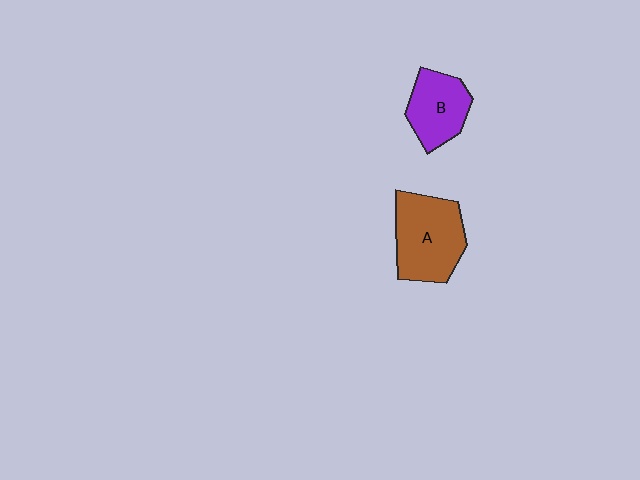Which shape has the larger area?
Shape A (brown).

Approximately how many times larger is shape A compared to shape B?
Approximately 1.4 times.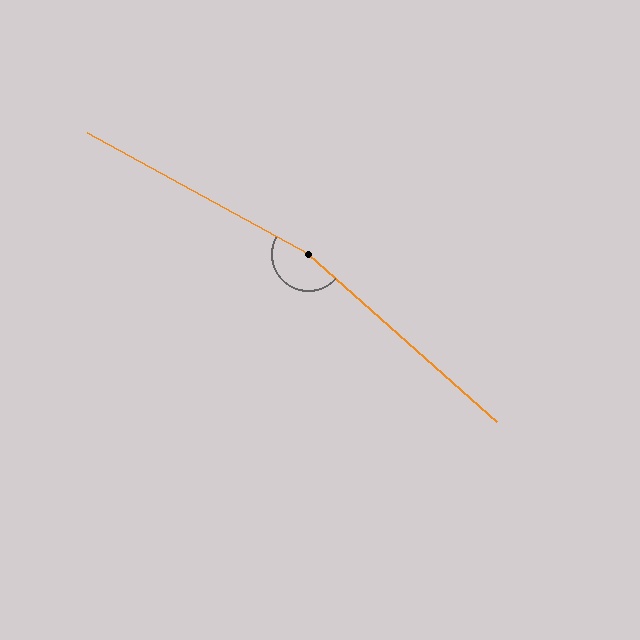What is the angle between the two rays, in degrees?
Approximately 167 degrees.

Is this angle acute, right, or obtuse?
It is obtuse.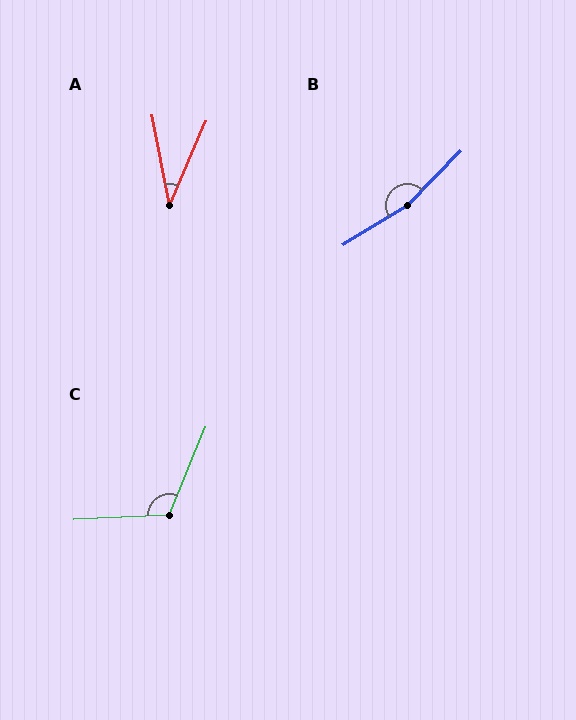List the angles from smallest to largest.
A (34°), C (115°), B (166°).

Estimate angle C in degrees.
Approximately 115 degrees.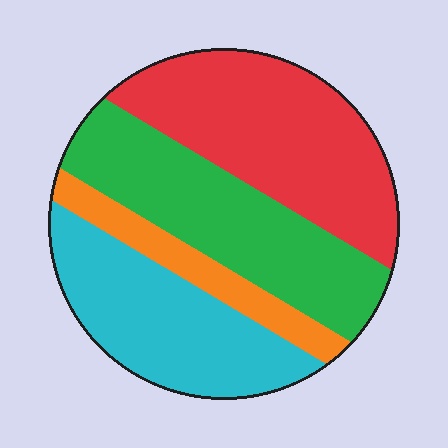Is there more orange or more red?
Red.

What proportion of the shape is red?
Red covers around 35% of the shape.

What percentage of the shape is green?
Green covers about 30% of the shape.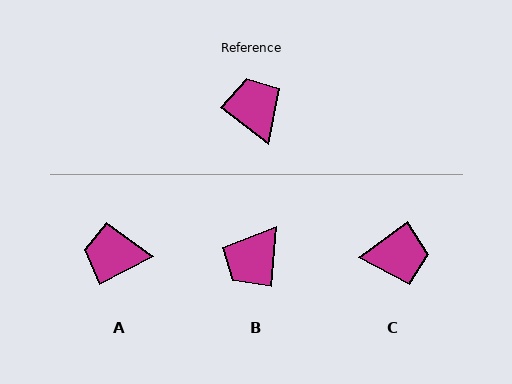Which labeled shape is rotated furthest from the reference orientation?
B, about 122 degrees away.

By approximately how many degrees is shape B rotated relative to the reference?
Approximately 122 degrees counter-clockwise.